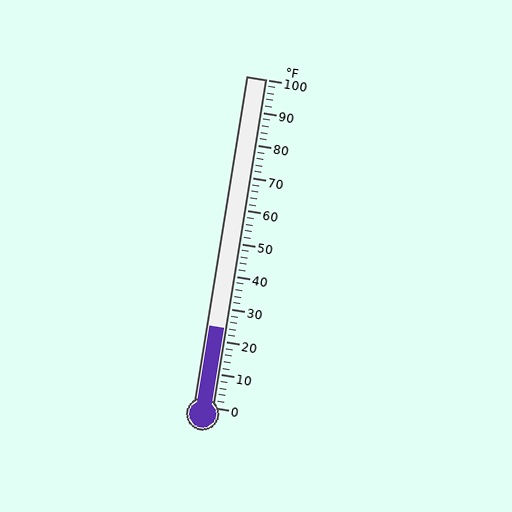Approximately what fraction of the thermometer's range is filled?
The thermometer is filled to approximately 25% of its range.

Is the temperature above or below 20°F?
The temperature is above 20°F.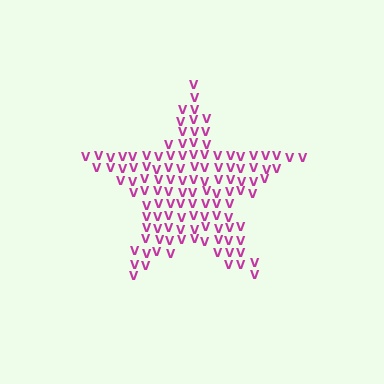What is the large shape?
The large shape is a star.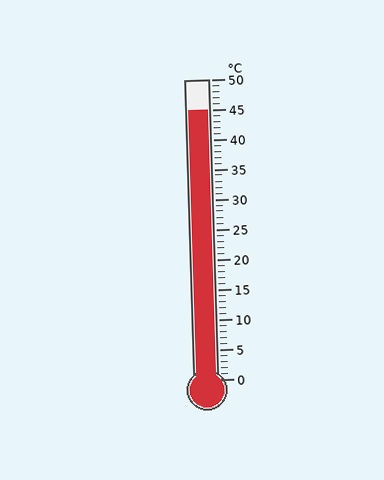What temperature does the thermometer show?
The thermometer shows approximately 45°C.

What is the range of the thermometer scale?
The thermometer scale ranges from 0°C to 50°C.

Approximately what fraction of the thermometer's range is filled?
The thermometer is filled to approximately 90% of its range.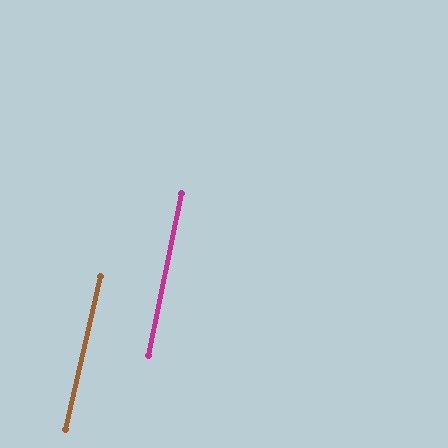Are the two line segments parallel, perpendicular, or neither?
Parallel — their directions differ by only 1.4°.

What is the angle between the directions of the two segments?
Approximately 1 degree.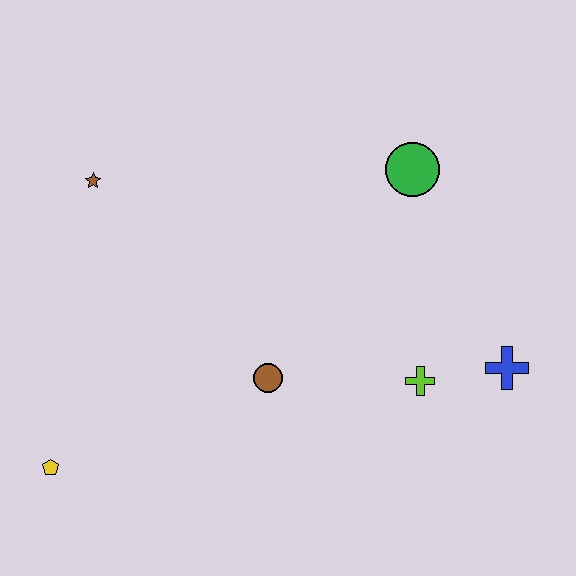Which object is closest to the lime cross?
The blue cross is closest to the lime cross.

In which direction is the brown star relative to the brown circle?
The brown star is above the brown circle.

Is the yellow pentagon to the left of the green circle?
Yes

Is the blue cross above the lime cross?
Yes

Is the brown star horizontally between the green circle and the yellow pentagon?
Yes